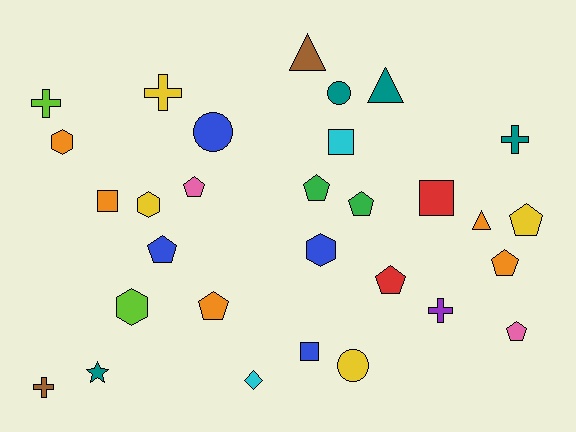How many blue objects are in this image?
There are 4 blue objects.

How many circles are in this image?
There are 3 circles.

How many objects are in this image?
There are 30 objects.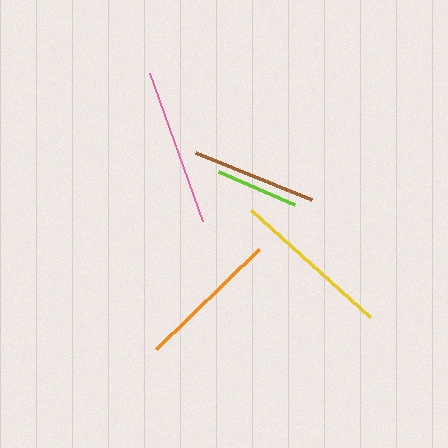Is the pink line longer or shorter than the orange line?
The pink line is longer than the orange line.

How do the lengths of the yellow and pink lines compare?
The yellow and pink lines are approximately the same length.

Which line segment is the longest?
The yellow line is the longest at approximately 161 pixels.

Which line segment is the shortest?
The lime line is the shortest at approximately 83 pixels.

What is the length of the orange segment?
The orange segment is approximately 143 pixels long.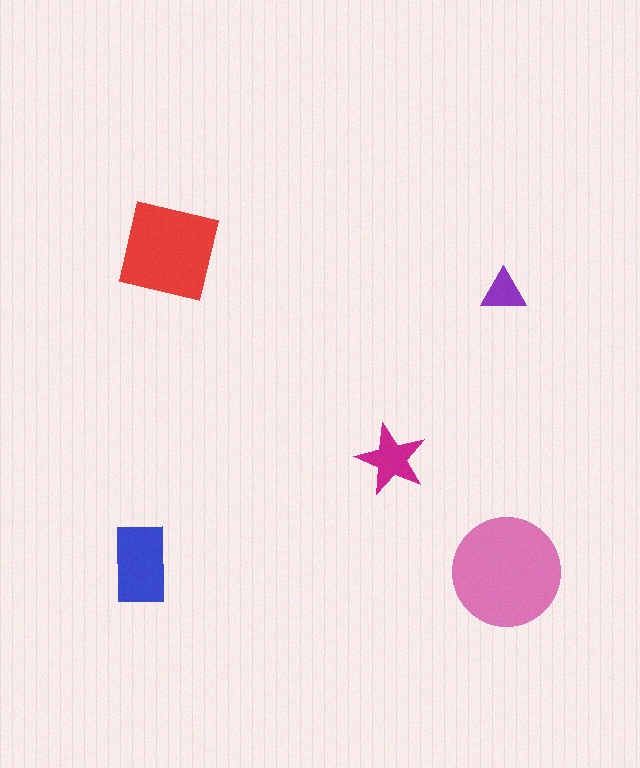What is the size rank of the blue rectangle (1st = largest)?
3rd.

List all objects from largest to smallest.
The pink circle, the red square, the blue rectangle, the magenta star, the purple triangle.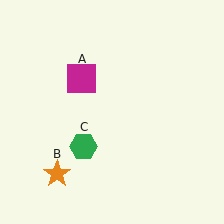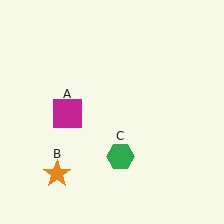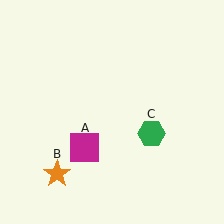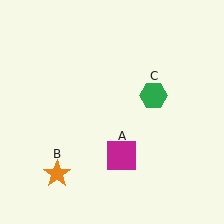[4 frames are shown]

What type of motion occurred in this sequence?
The magenta square (object A), green hexagon (object C) rotated counterclockwise around the center of the scene.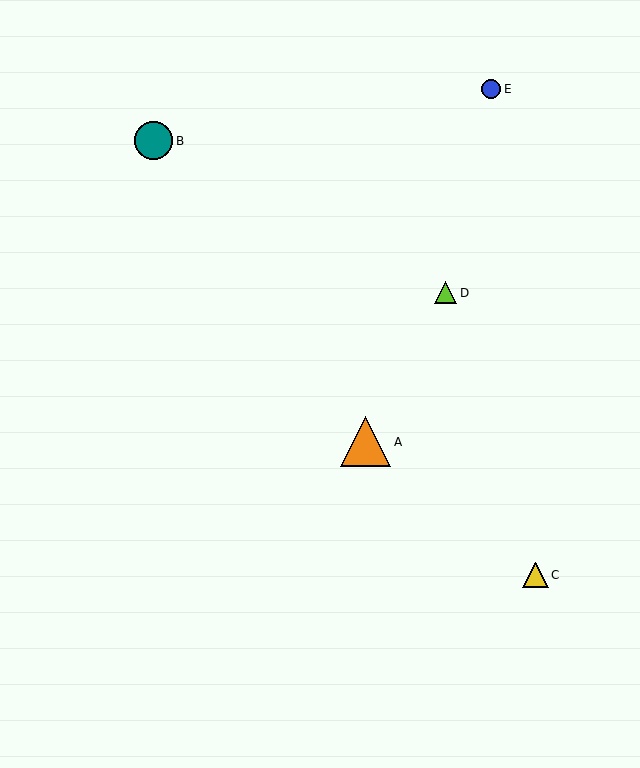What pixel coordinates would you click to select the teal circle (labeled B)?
Click at (154, 141) to select the teal circle B.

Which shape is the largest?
The orange triangle (labeled A) is the largest.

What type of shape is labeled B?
Shape B is a teal circle.